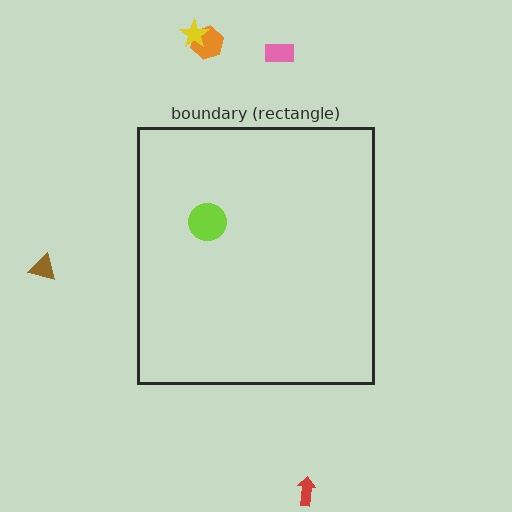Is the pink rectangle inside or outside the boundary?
Outside.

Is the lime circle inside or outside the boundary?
Inside.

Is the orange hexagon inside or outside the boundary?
Outside.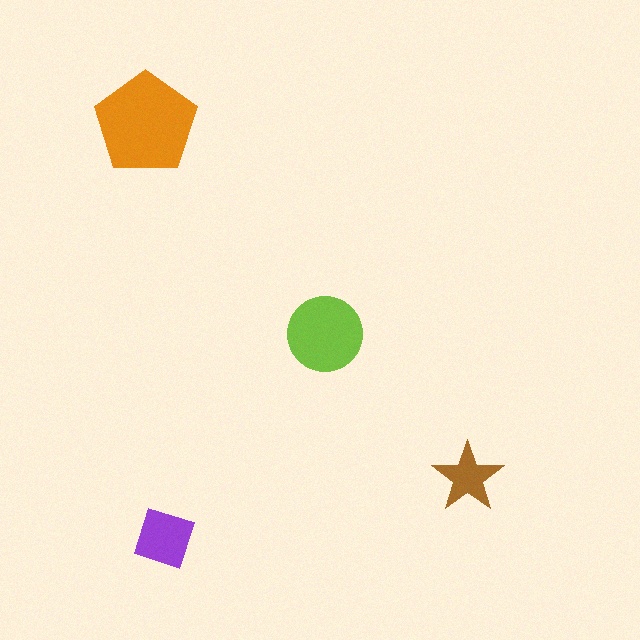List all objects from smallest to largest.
The brown star, the purple diamond, the lime circle, the orange pentagon.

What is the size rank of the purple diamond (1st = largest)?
3rd.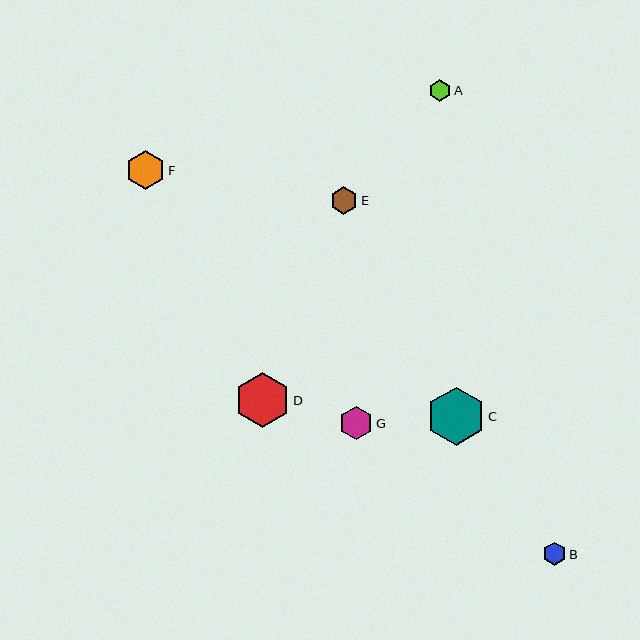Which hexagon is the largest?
Hexagon C is the largest with a size of approximately 58 pixels.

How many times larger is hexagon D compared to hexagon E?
Hexagon D is approximately 2.0 times the size of hexagon E.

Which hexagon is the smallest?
Hexagon A is the smallest with a size of approximately 22 pixels.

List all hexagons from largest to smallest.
From largest to smallest: C, D, F, G, E, B, A.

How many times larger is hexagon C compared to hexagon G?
Hexagon C is approximately 1.8 times the size of hexagon G.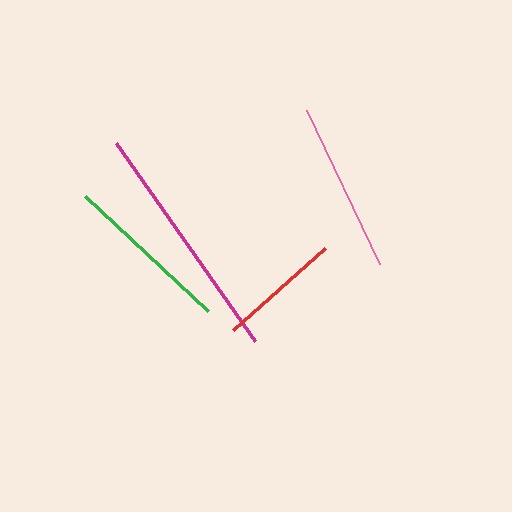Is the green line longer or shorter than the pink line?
The pink line is longer than the green line.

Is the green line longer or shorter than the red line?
The green line is longer than the red line.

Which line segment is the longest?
The magenta line is the longest at approximately 242 pixels.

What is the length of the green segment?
The green segment is approximately 169 pixels long.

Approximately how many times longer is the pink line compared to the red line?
The pink line is approximately 1.4 times the length of the red line.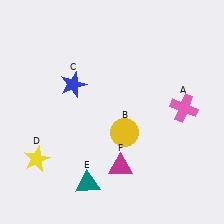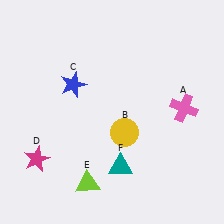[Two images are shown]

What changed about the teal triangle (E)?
In Image 1, E is teal. In Image 2, it changed to lime.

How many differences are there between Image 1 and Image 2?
There are 3 differences between the two images.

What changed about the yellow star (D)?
In Image 1, D is yellow. In Image 2, it changed to magenta.